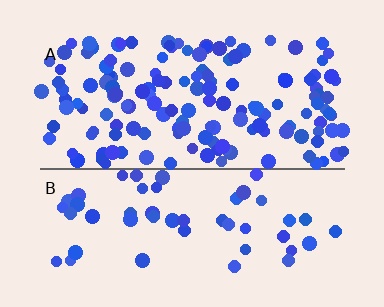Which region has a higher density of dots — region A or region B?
A (the top).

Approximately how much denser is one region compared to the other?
Approximately 2.8× — region A over region B.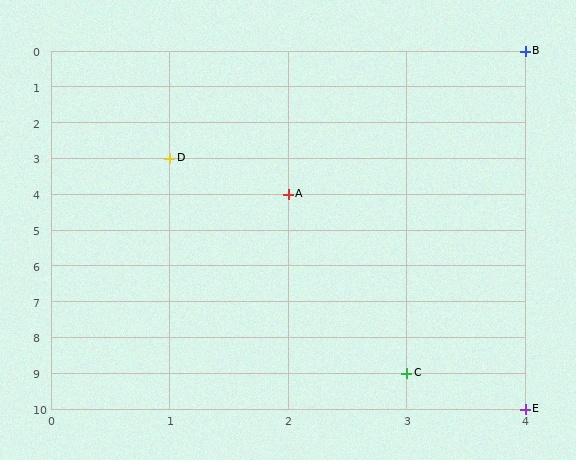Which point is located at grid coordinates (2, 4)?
Point A is at (2, 4).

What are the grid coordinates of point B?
Point B is at grid coordinates (4, 0).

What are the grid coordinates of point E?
Point E is at grid coordinates (4, 10).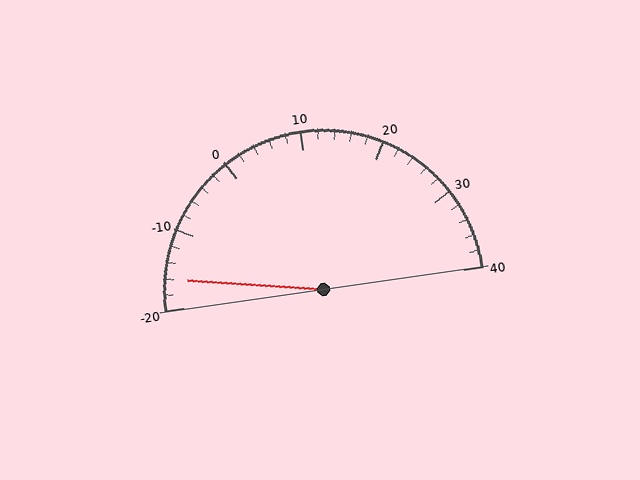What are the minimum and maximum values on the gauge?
The gauge ranges from -20 to 40.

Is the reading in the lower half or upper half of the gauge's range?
The reading is in the lower half of the range (-20 to 40).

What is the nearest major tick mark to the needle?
The nearest major tick mark is -20.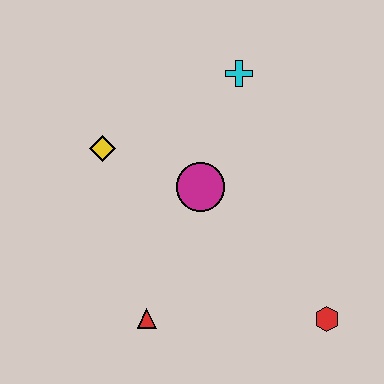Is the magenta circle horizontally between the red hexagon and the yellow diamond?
Yes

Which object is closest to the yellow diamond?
The magenta circle is closest to the yellow diamond.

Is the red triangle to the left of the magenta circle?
Yes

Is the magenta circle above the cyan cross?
No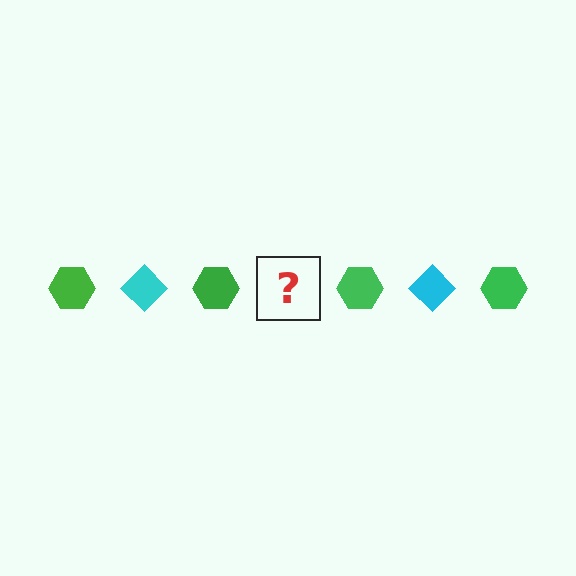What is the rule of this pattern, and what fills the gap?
The rule is that the pattern alternates between green hexagon and cyan diamond. The gap should be filled with a cyan diamond.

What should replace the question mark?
The question mark should be replaced with a cyan diamond.